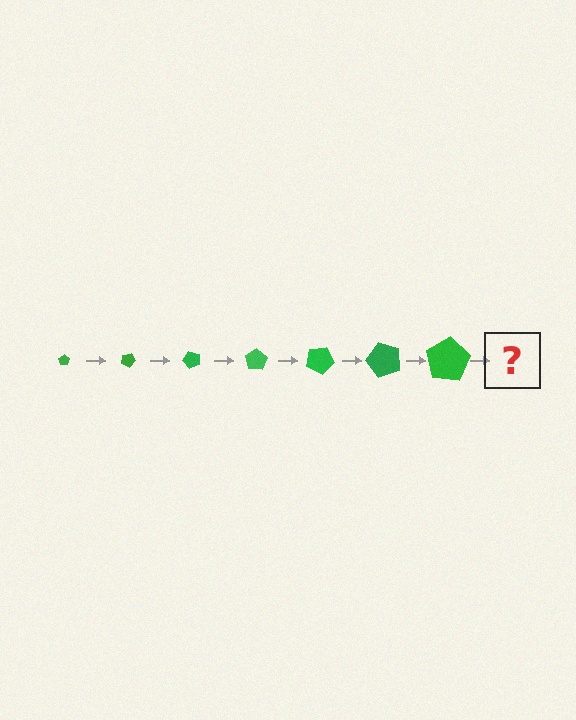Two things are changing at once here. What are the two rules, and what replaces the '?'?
The two rules are that the pentagon grows larger each step and it rotates 25 degrees each step. The '?' should be a pentagon, larger than the previous one and rotated 175 degrees from the start.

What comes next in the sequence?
The next element should be a pentagon, larger than the previous one and rotated 175 degrees from the start.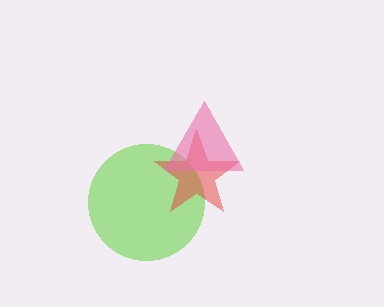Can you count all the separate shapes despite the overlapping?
Yes, there are 3 separate shapes.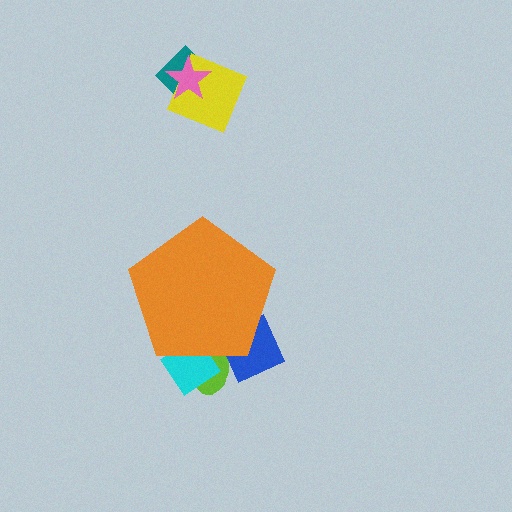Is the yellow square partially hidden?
No, the yellow square is fully visible.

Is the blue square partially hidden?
Yes, the blue square is partially hidden behind the orange pentagon.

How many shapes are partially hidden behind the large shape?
3 shapes are partially hidden.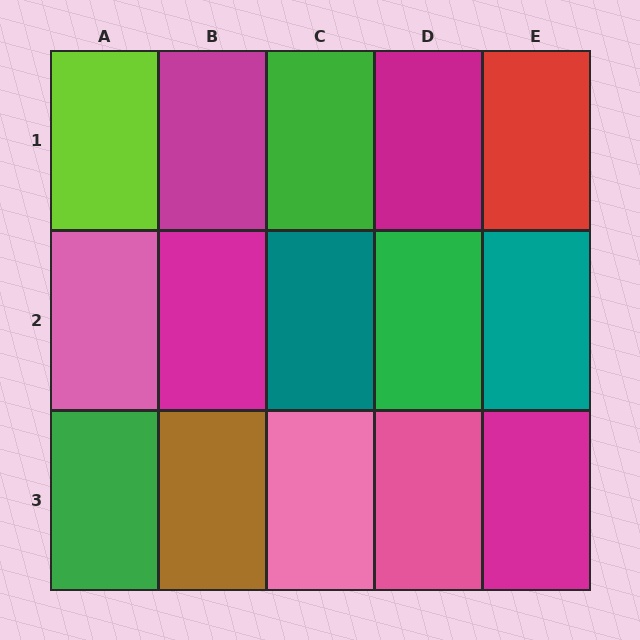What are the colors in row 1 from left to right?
Lime, magenta, green, magenta, red.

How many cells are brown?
1 cell is brown.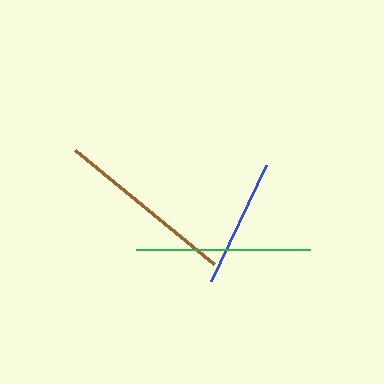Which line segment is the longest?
The brown line is the longest at approximately 180 pixels.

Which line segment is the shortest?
The blue line is the shortest at approximately 128 pixels.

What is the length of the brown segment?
The brown segment is approximately 180 pixels long.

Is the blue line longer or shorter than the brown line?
The brown line is longer than the blue line.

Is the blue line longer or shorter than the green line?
The green line is longer than the blue line.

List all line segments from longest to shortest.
From longest to shortest: brown, green, blue.